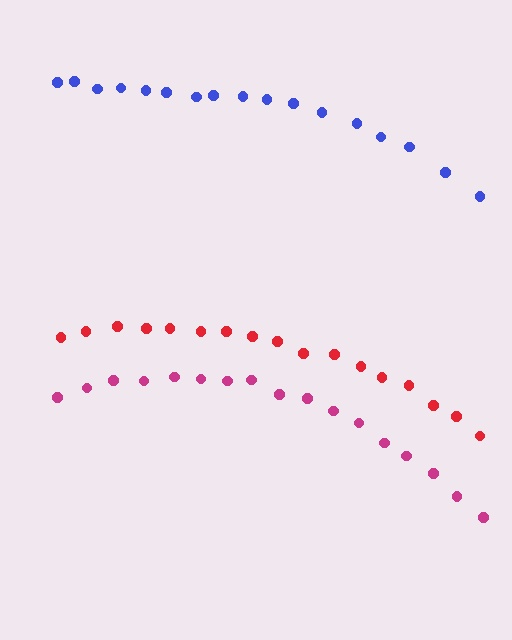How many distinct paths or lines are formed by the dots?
There are 3 distinct paths.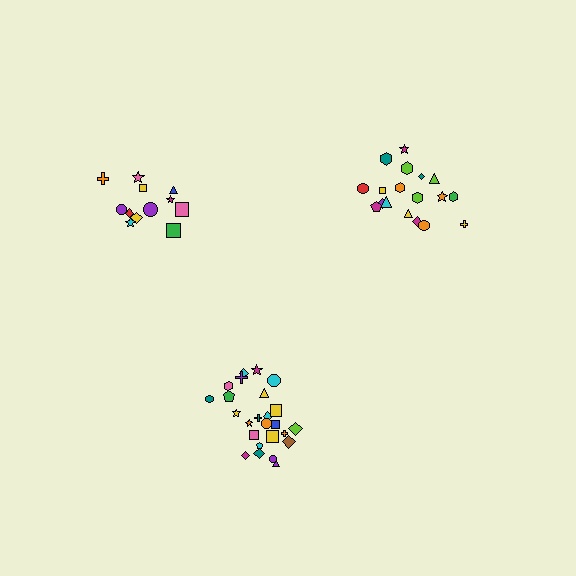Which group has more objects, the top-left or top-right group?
The top-right group.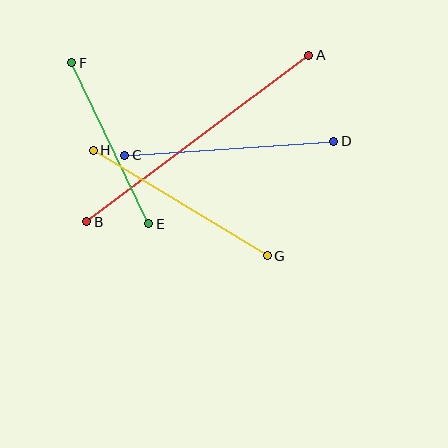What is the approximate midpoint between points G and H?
The midpoint is at approximately (180, 203) pixels.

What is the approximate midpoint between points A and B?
The midpoint is at approximately (198, 139) pixels.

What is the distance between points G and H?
The distance is approximately 203 pixels.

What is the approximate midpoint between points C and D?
The midpoint is at approximately (229, 148) pixels.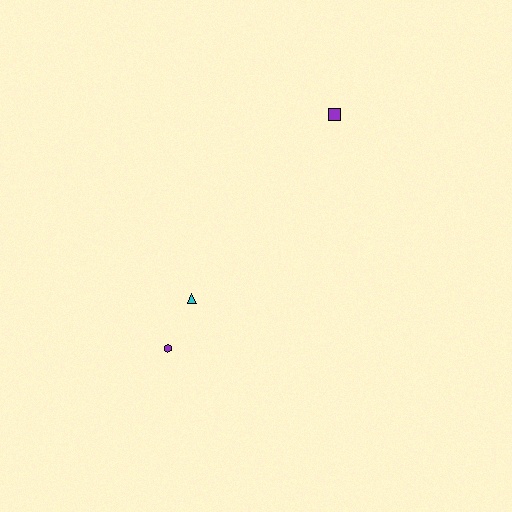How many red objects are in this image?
There are no red objects.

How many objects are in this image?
There are 3 objects.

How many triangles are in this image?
There is 1 triangle.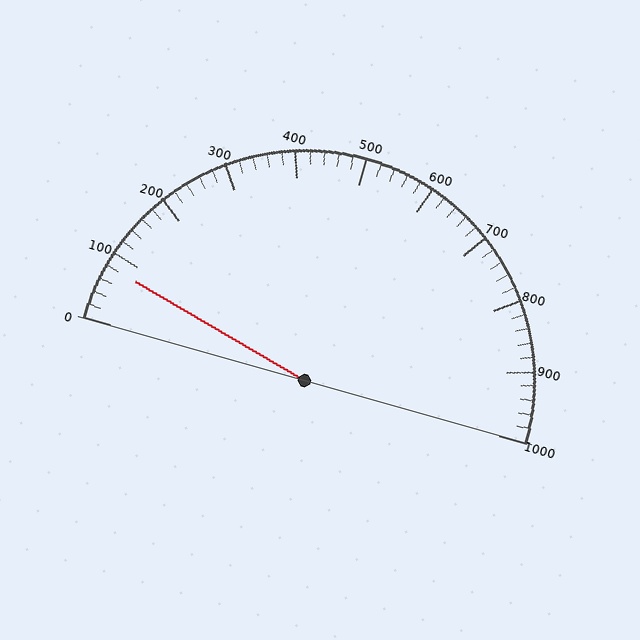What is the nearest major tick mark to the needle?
The nearest major tick mark is 100.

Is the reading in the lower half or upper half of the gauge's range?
The reading is in the lower half of the range (0 to 1000).